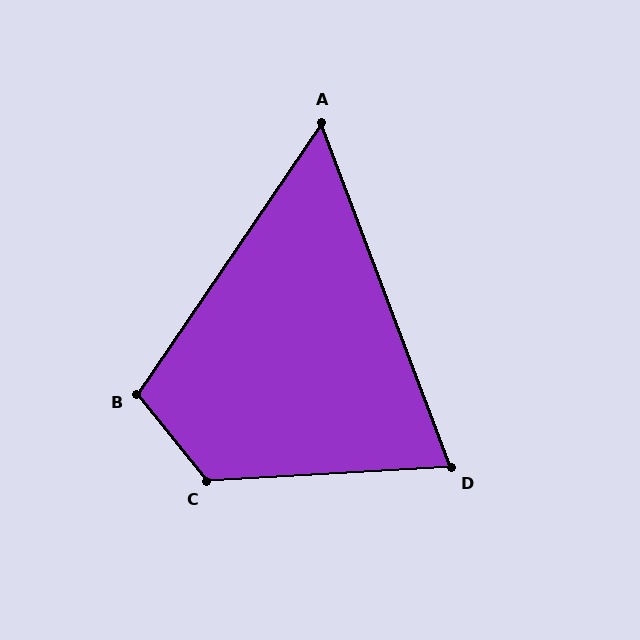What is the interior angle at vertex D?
Approximately 73 degrees (acute).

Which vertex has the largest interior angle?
C, at approximately 125 degrees.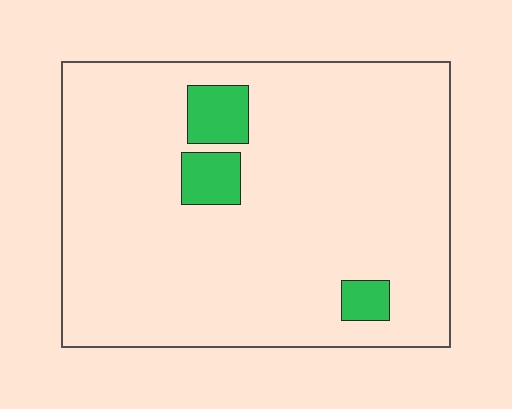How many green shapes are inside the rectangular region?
3.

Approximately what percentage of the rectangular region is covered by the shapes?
Approximately 10%.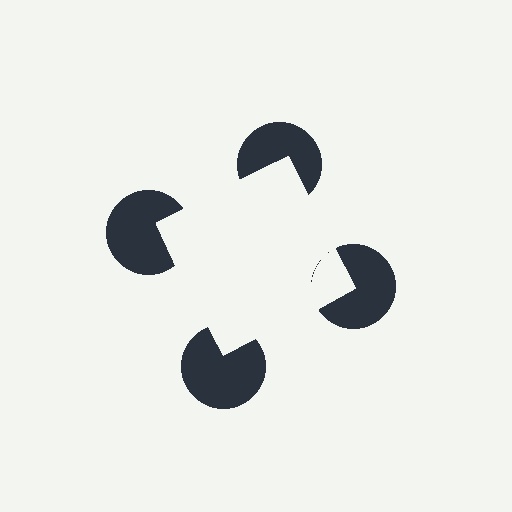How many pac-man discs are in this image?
There are 4 — one at each vertex of the illusory square.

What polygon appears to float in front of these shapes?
An illusory square — its edges are inferred from the aligned wedge cuts in the pac-man discs, not physically drawn.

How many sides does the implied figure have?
4 sides.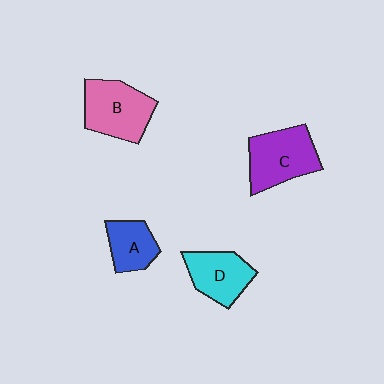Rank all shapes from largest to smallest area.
From largest to smallest: B (pink), C (purple), D (cyan), A (blue).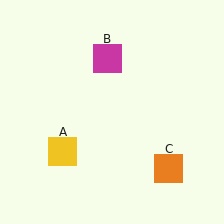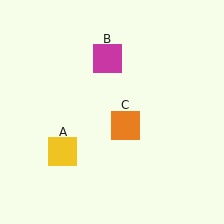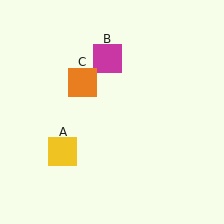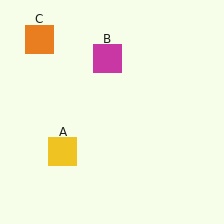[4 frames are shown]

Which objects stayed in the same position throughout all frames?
Yellow square (object A) and magenta square (object B) remained stationary.